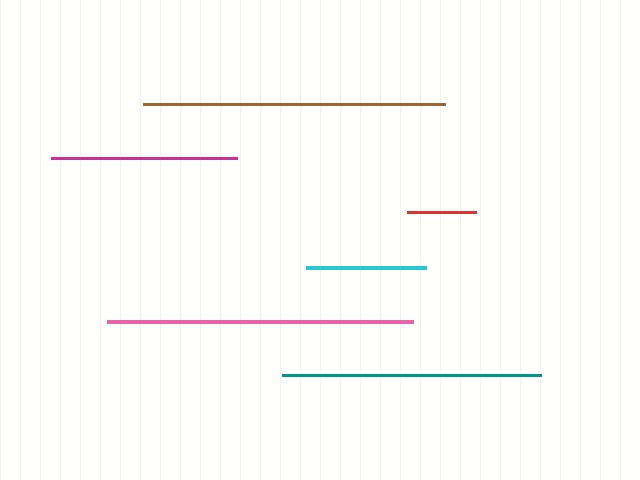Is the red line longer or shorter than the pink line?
The pink line is longer than the red line.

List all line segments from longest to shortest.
From longest to shortest: pink, brown, teal, magenta, cyan, red.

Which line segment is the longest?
The pink line is the longest at approximately 306 pixels.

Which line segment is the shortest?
The red line is the shortest at approximately 69 pixels.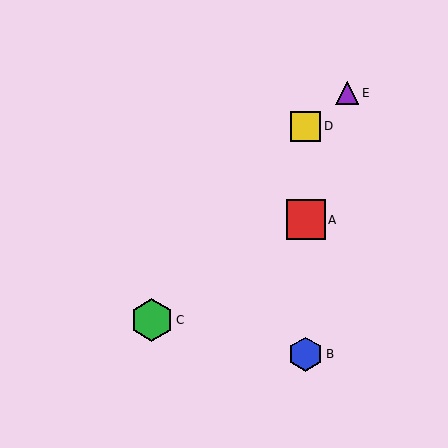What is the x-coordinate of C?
Object C is at x≈152.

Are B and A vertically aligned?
Yes, both are at x≈306.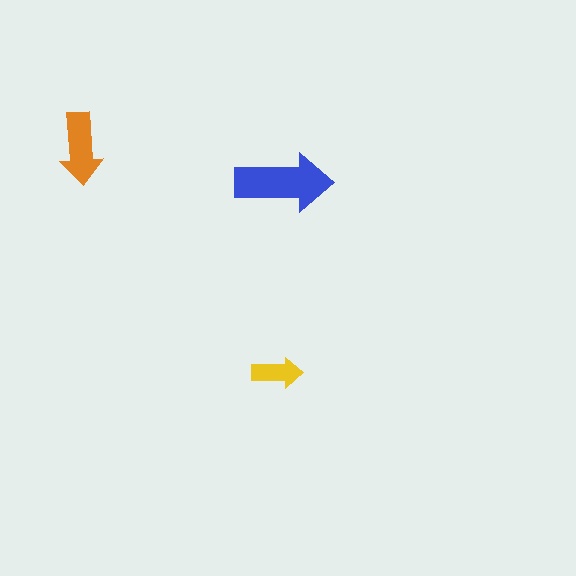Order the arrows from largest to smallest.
the blue one, the orange one, the yellow one.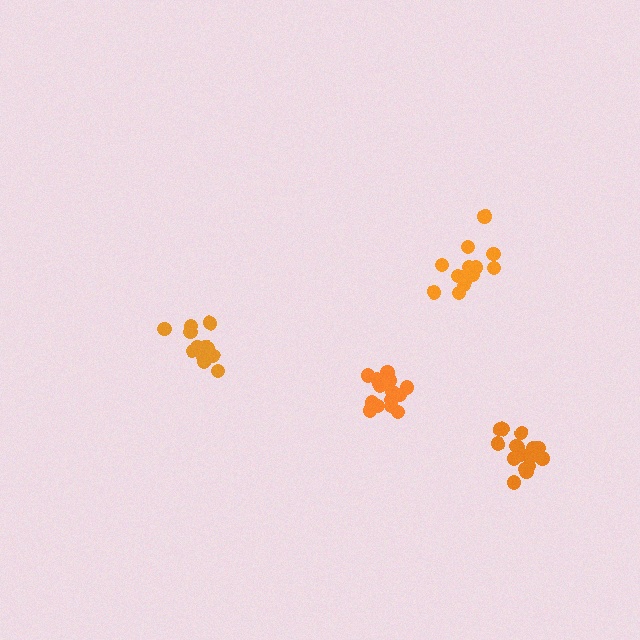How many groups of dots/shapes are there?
There are 4 groups.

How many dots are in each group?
Group 1: 12 dots, Group 2: 13 dots, Group 3: 16 dots, Group 4: 16 dots (57 total).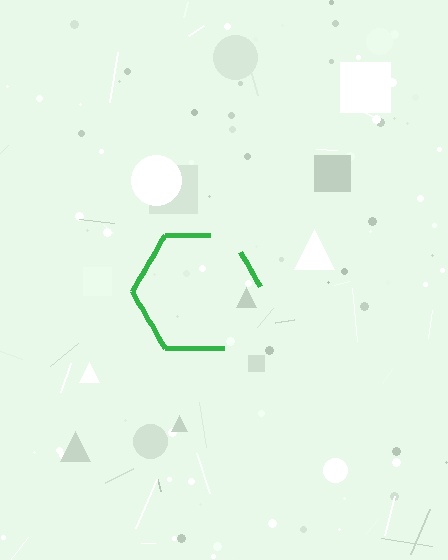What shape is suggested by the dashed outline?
The dashed outline suggests a hexagon.